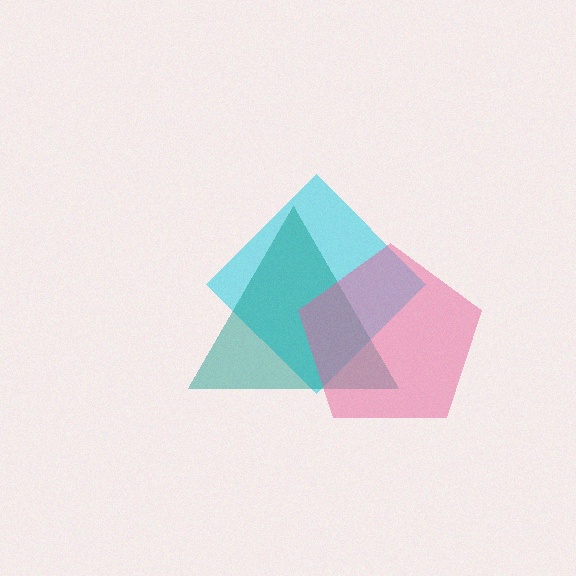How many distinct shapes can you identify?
There are 3 distinct shapes: a cyan diamond, a teal triangle, a pink pentagon.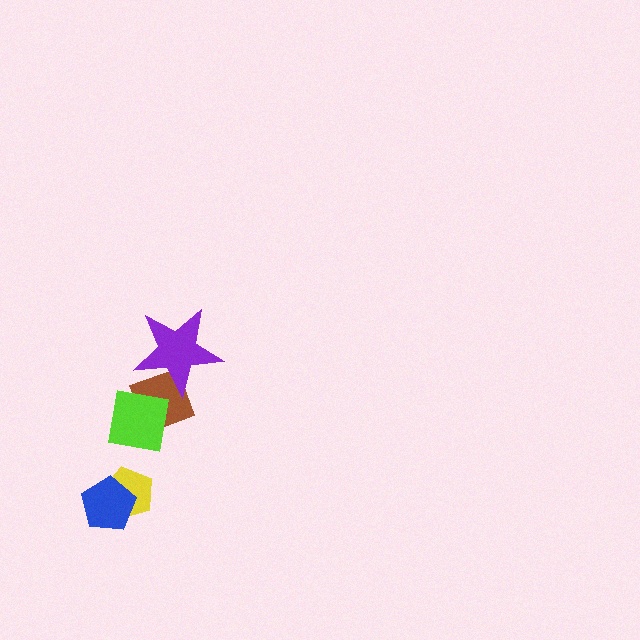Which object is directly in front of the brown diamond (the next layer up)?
The lime square is directly in front of the brown diamond.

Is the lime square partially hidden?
No, no other shape covers it.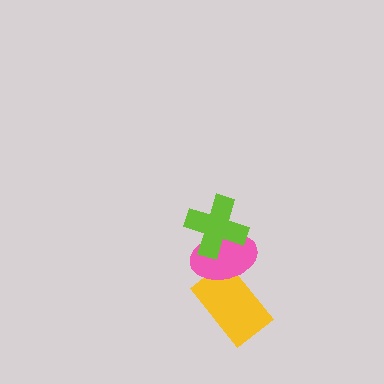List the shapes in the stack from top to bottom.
From top to bottom: the lime cross, the pink ellipse, the yellow rectangle.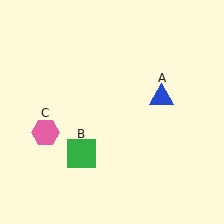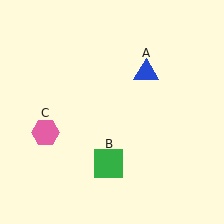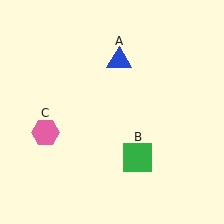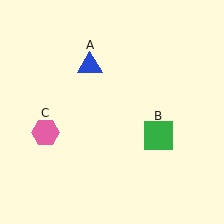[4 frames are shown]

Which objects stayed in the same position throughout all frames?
Pink hexagon (object C) remained stationary.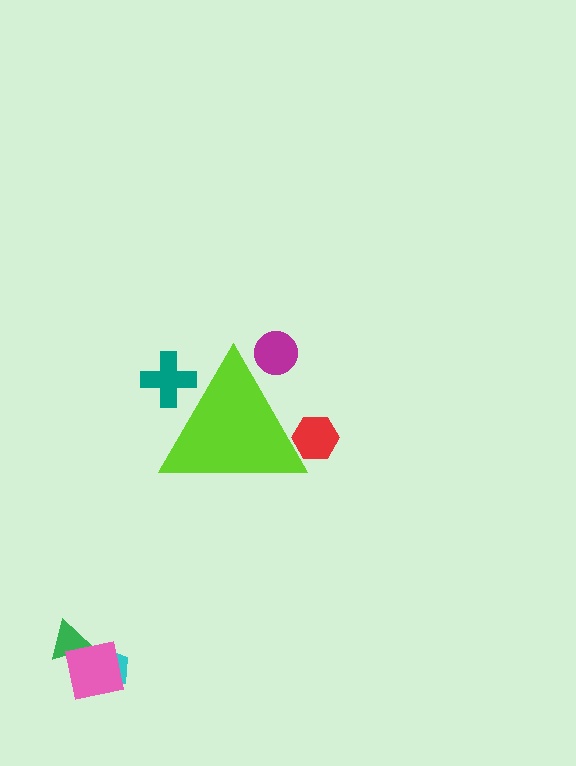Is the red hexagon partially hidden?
Yes, the red hexagon is partially hidden behind the lime triangle.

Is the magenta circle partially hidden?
Yes, the magenta circle is partially hidden behind the lime triangle.